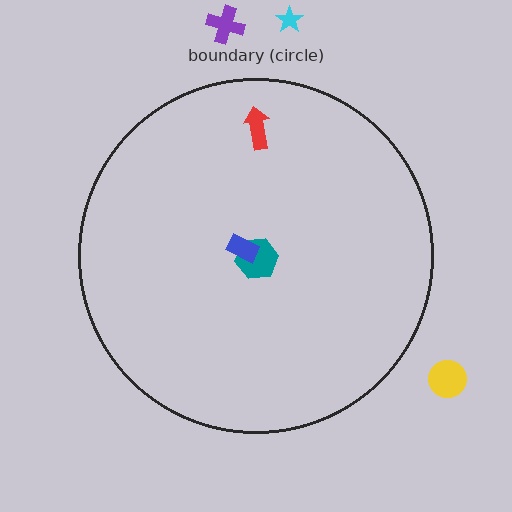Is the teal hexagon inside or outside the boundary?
Inside.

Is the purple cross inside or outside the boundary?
Outside.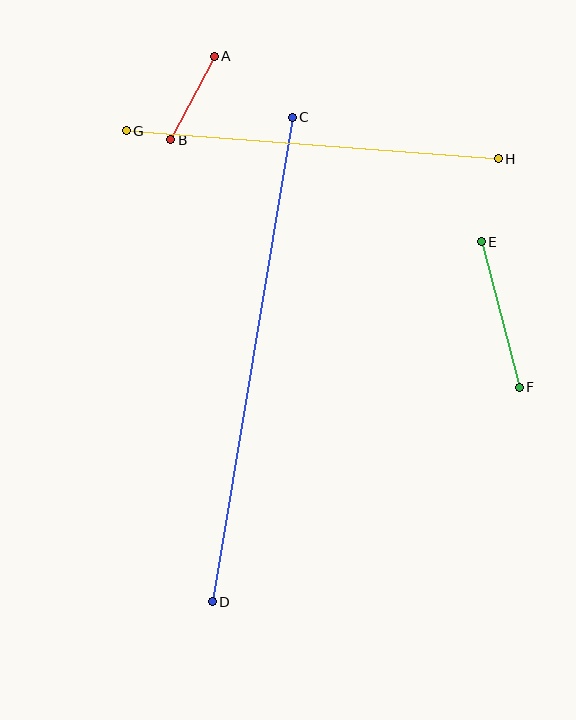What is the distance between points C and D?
The distance is approximately 491 pixels.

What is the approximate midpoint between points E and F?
The midpoint is at approximately (500, 315) pixels.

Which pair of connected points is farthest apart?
Points C and D are farthest apart.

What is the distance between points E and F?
The distance is approximately 150 pixels.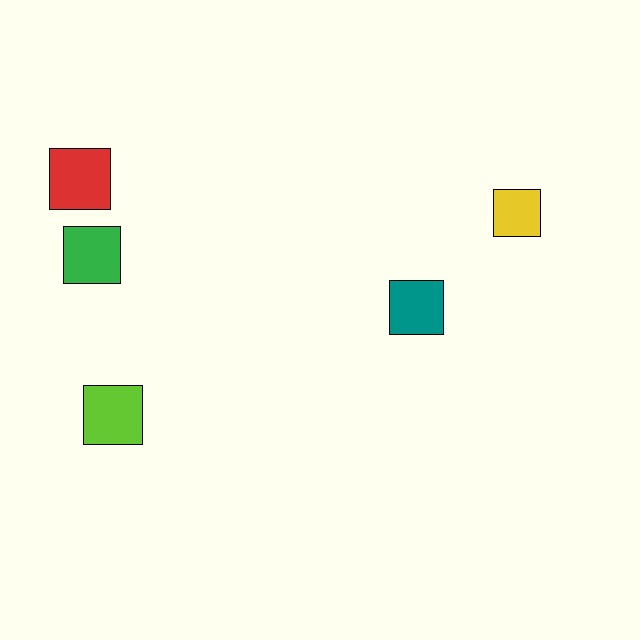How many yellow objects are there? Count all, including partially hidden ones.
There is 1 yellow object.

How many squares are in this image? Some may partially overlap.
There are 5 squares.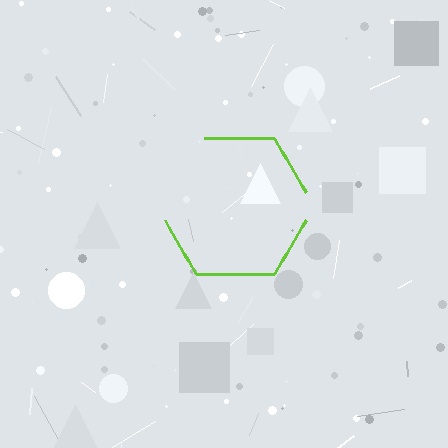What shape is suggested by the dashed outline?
The dashed outline suggests a hexagon.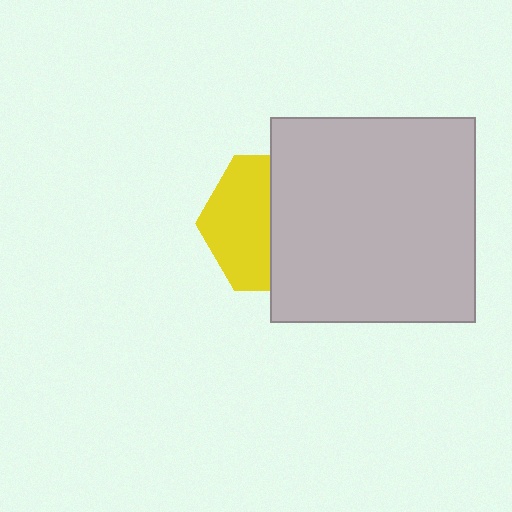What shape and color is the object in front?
The object in front is a light gray square.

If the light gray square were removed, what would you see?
You would see the complete yellow hexagon.